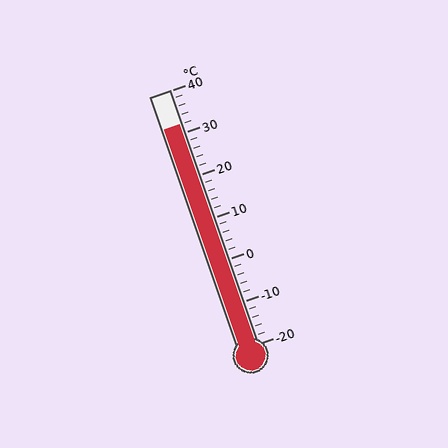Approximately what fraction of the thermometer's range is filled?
The thermometer is filled to approximately 85% of its range.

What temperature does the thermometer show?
The thermometer shows approximately 32°C.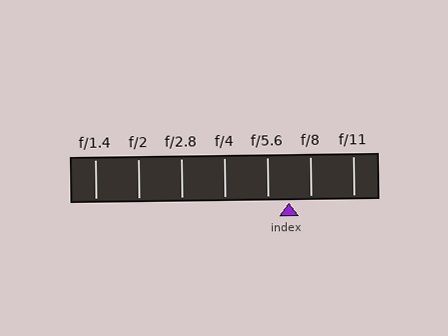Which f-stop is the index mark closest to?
The index mark is closest to f/5.6.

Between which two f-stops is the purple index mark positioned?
The index mark is between f/5.6 and f/8.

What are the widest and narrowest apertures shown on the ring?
The widest aperture shown is f/1.4 and the narrowest is f/11.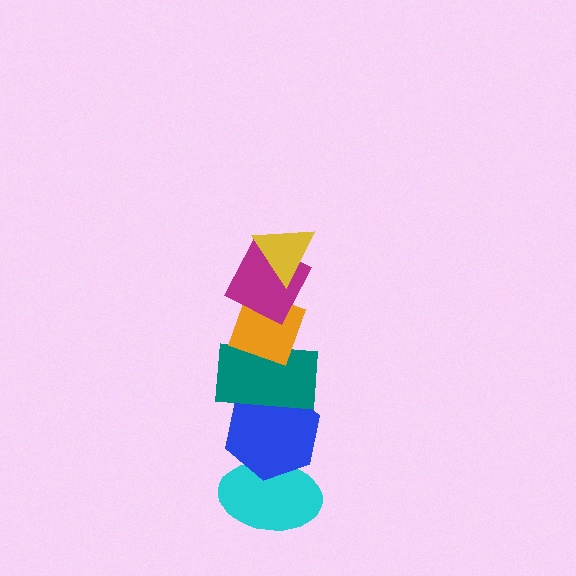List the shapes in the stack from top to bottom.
From top to bottom: the yellow triangle, the magenta diamond, the orange diamond, the teal rectangle, the blue hexagon, the cyan ellipse.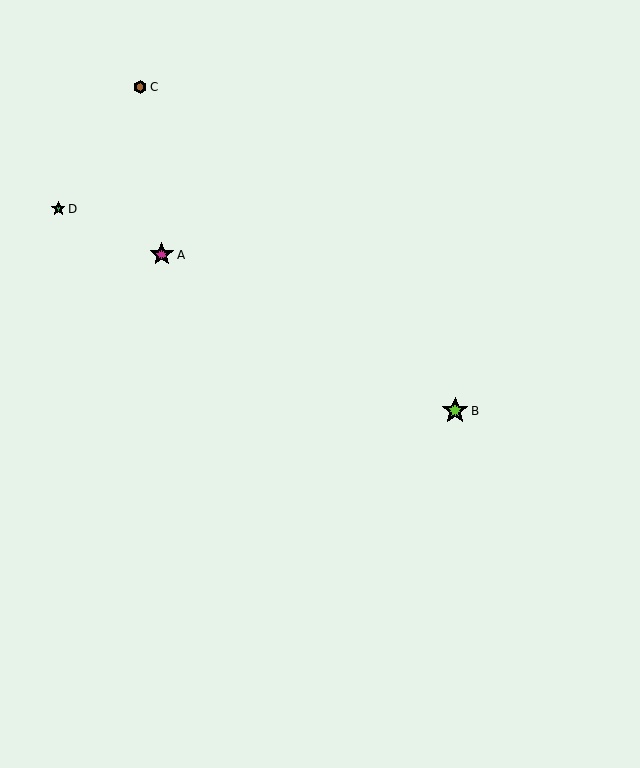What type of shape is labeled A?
Shape A is a magenta star.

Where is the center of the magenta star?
The center of the magenta star is at (162, 255).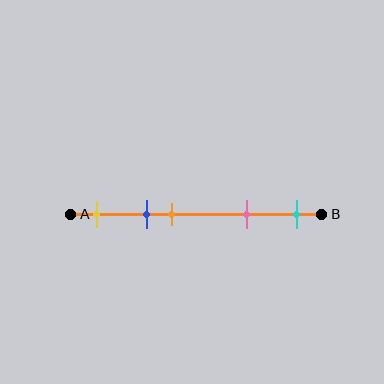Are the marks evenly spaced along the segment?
No, the marks are not evenly spaced.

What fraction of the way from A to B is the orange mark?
The orange mark is approximately 40% (0.4) of the way from A to B.